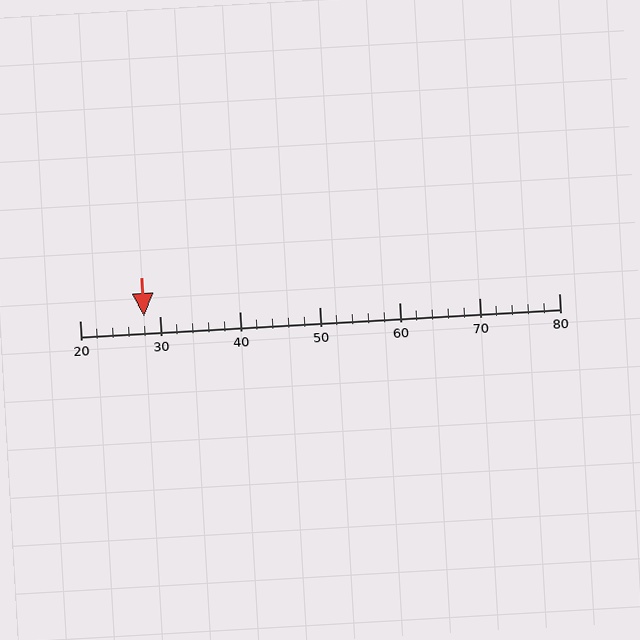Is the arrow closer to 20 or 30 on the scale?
The arrow is closer to 30.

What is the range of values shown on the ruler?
The ruler shows values from 20 to 80.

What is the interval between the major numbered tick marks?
The major tick marks are spaced 10 units apart.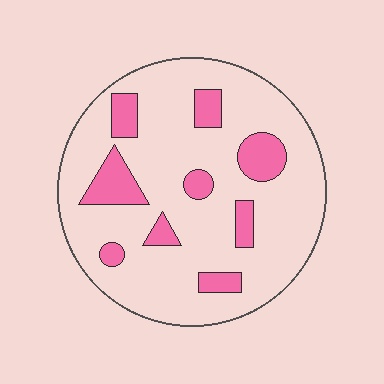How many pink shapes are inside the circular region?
9.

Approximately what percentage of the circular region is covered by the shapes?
Approximately 20%.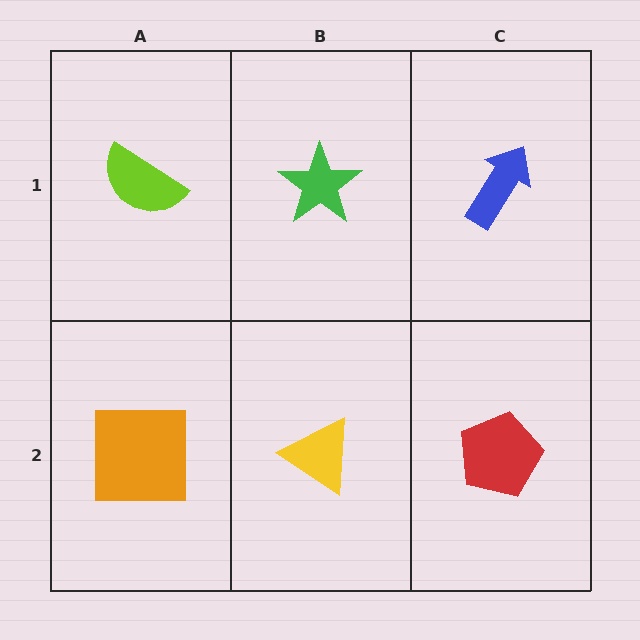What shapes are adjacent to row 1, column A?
An orange square (row 2, column A), a green star (row 1, column B).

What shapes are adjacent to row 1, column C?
A red pentagon (row 2, column C), a green star (row 1, column B).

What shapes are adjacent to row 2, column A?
A lime semicircle (row 1, column A), a yellow triangle (row 2, column B).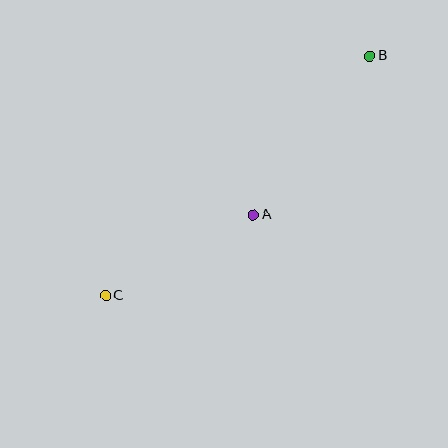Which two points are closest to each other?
Points A and C are closest to each other.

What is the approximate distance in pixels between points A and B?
The distance between A and B is approximately 197 pixels.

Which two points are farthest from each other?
Points B and C are farthest from each other.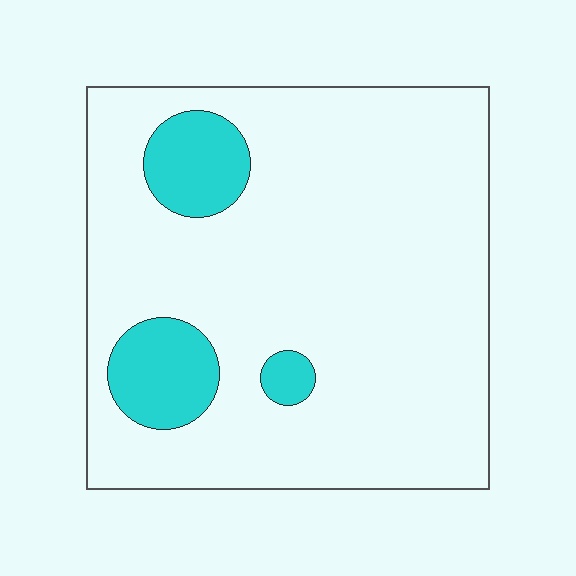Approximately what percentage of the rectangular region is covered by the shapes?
Approximately 15%.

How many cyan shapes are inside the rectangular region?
3.